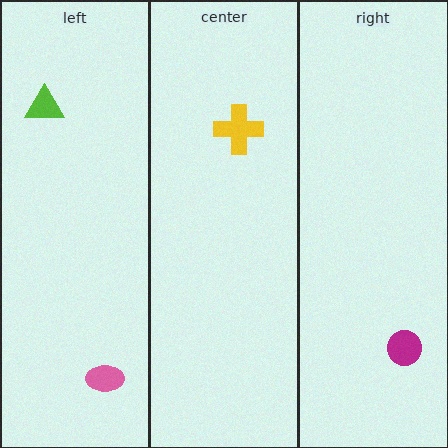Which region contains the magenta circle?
The right region.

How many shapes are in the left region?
2.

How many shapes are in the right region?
1.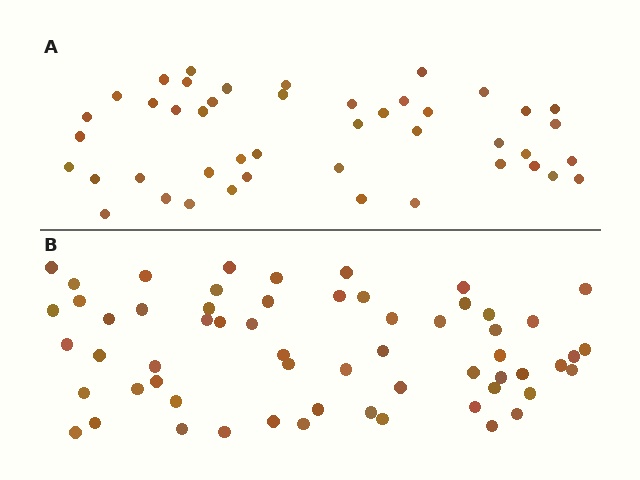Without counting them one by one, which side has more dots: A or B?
Region B (the bottom region) has more dots.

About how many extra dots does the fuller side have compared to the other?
Region B has approximately 15 more dots than region A.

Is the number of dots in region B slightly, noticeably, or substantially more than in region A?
Region B has noticeably more, but not dramatically so. The ratio is roughly 1.3 to 1.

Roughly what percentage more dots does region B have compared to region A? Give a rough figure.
About 35% more.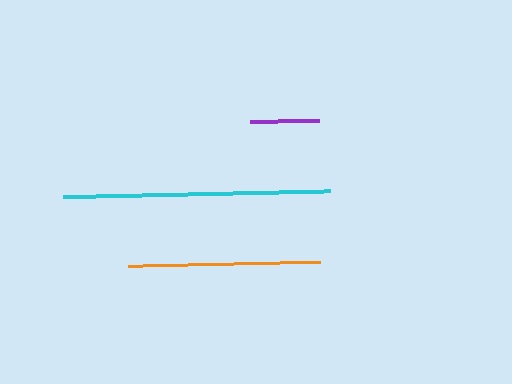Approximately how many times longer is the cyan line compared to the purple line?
The cyan line is approximately 3.8 times the length of the purple line.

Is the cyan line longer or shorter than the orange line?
The cyan line is longer than the orange line.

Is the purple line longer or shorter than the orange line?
The orange line is longer than the purple line.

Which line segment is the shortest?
The purple line is the shortest at approximately 69 pixels.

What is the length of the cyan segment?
The cyan segment is approximately 267 pixels long.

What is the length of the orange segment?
The orange segment is approximately 191 pixels long.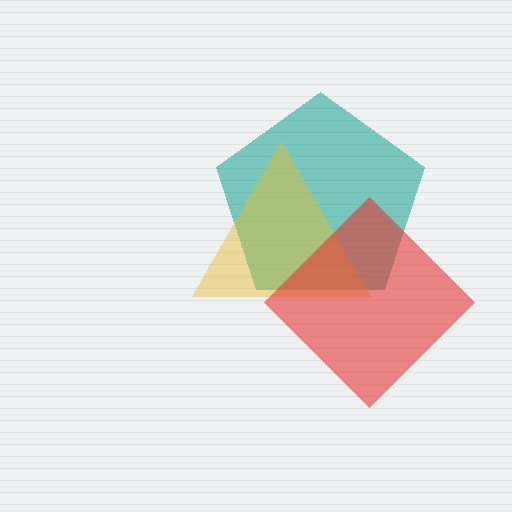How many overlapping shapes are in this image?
There are 3 overlapping shapes in the image.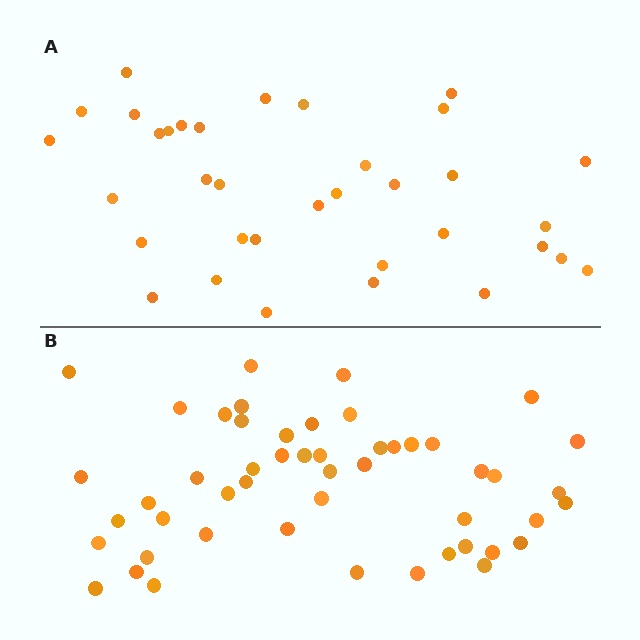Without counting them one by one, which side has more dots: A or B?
Region B (the bottom region) has more dots.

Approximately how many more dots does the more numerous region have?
Region B has approximately 15 more dots than region A.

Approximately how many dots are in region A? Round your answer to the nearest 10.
About 40 dots. (The exact count is 35, which rounds to 40.)